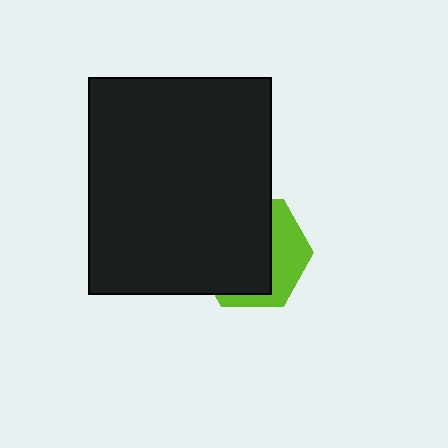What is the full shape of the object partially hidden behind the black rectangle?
The partially hidden object is a lime hexagon.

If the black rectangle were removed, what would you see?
You would see the complete lime hexagon.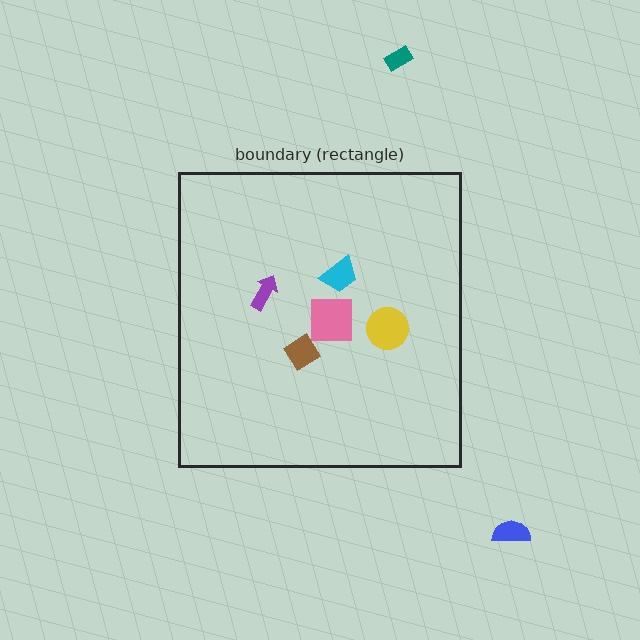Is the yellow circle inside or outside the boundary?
Inside.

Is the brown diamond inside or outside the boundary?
Inside.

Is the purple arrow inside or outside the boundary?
Inside.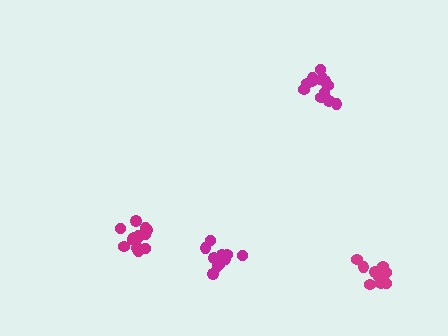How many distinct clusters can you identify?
There are 4 distinct clusters.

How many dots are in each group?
Group 1: 13 dots, Group 2: 11 dots, Group 3: 14 dots, Group 4: 11 dots (49 total).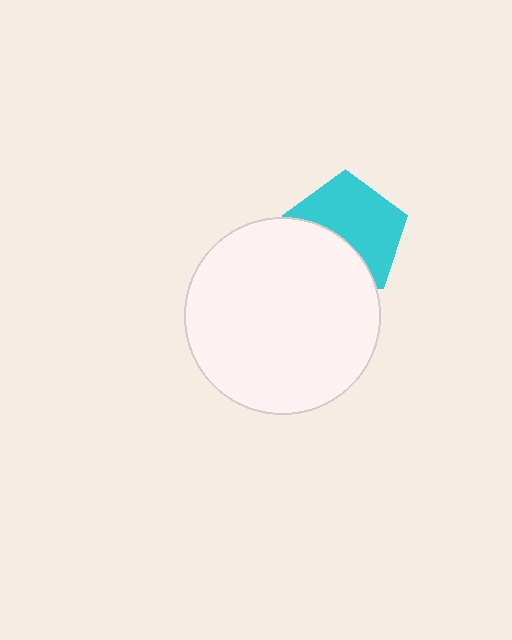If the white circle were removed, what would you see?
You would see the complete cyan pentagon.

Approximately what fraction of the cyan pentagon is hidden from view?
Roughly 40% of the cyan pentagon is hidden behind the white circle.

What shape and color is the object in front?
The object in front is a white circle.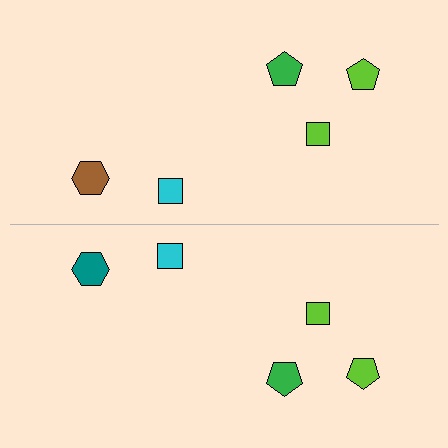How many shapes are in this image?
There are 10 shapes in this image.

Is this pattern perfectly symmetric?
No, the pattern is not perfectly symmetric. The teal hexagon on the bottom side breaks the symmetry — its mirror counterpart is brown.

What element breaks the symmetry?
The teal hexagon on the bottom side breaks the symmetry — its mirror counterpart is brown.